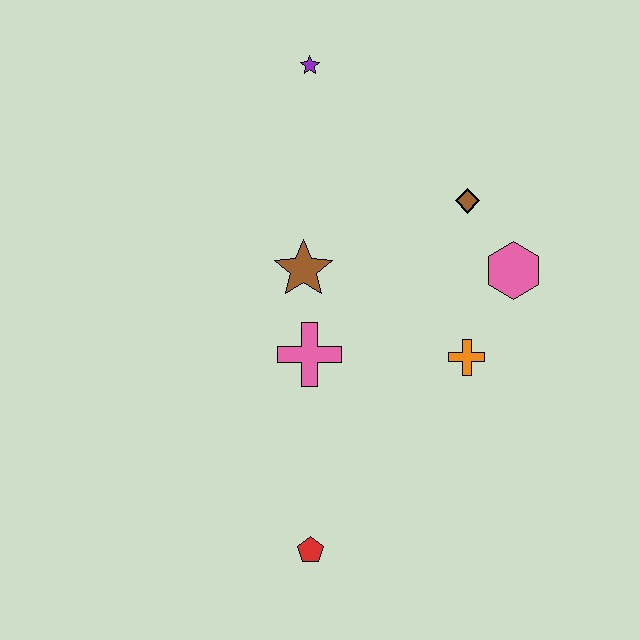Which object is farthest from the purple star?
The red pentagon is farthest from the purple star.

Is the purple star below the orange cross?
No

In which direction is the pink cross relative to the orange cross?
The pink cross is to the left of the orange cross.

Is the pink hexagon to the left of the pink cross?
No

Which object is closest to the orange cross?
The pink hexagon is closest to the orange cross.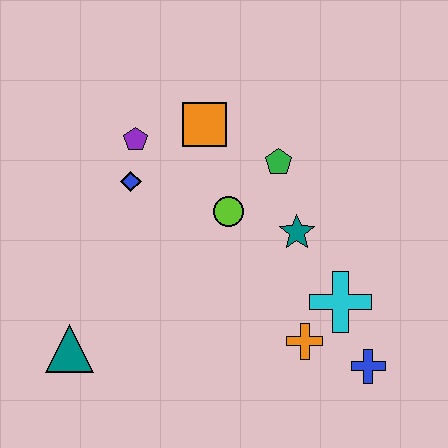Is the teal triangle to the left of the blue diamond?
Yes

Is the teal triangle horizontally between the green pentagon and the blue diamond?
No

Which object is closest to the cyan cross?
The orange cross is closest to the cyan cross.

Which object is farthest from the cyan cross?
The teal triangle is farthest from the cyan cross.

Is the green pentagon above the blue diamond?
Yes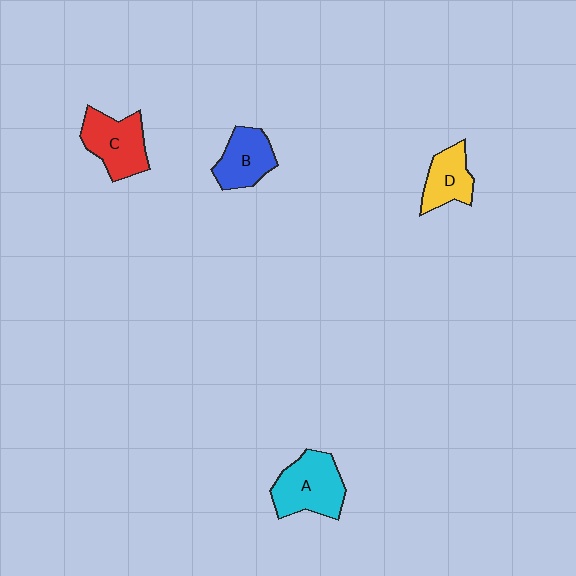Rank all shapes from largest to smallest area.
From largest to smallest: A (cyan), C (red), B (blue), D (yellow).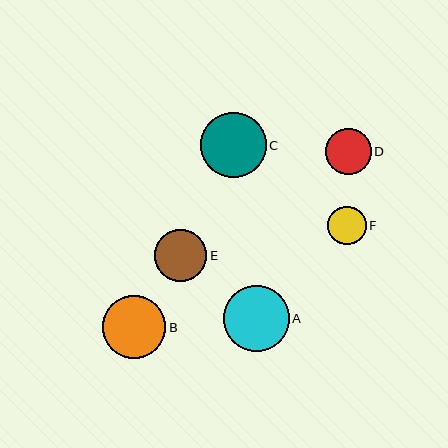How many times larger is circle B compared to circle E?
Circle B is approximately 1.2 times the size of circle E.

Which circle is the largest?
Circle A is the largest with a size of approximately 66 pixels.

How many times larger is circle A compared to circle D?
Circle A is approximately 1.4 times the size of circle D.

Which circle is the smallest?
Circle F is the smallest with a size of approximately 38 pixels.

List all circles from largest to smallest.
From largest to smallest: A, C, B, E, D, F.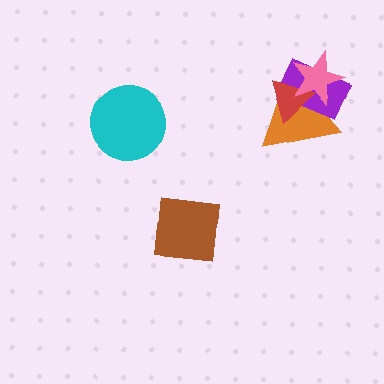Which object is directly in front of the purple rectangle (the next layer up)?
The red triangle is directly in front of the purple rectangle.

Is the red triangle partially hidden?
Yes, it is partially covered by another shape.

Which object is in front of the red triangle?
The pink star is in front of the red triangle.